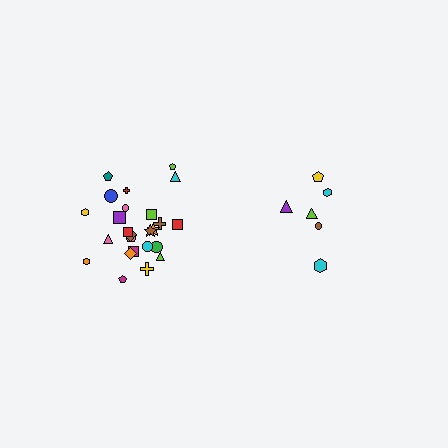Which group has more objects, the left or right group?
The left group.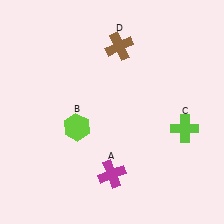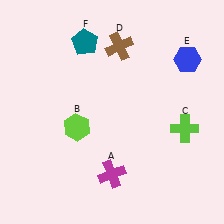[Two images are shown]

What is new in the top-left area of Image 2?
A teal pentagon (F) was added in the top-left area of Image 2.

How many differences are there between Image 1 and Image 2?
There are 2 differences between the two images.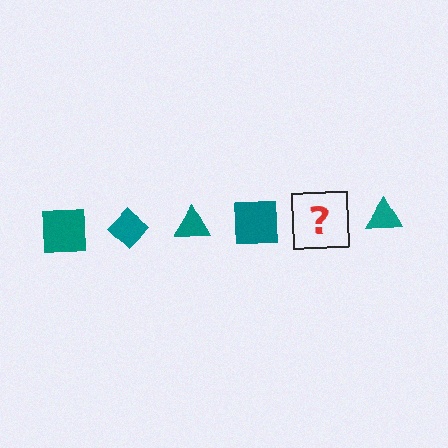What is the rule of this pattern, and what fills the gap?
The rule is that the pattern cycles through square, diamond, triangle shapes in teal. The gap should be filled with a teal diamond.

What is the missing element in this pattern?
The missing element is a teal diamond.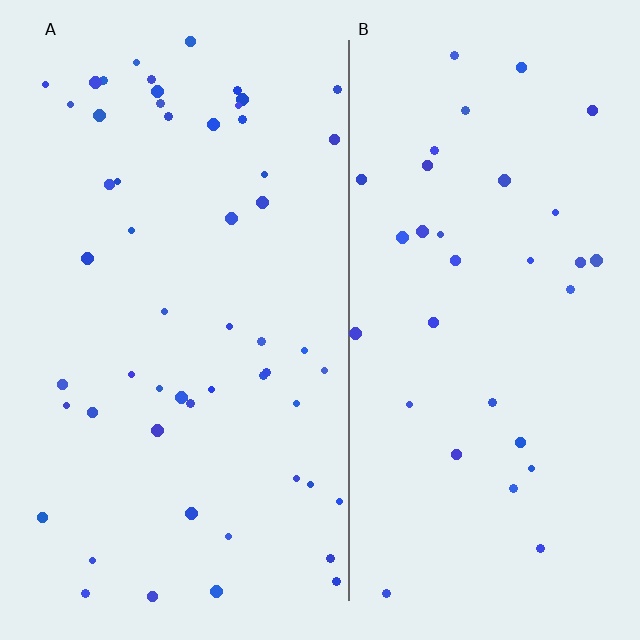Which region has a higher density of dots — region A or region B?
A (the left).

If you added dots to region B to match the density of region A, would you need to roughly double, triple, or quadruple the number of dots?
Approximately double.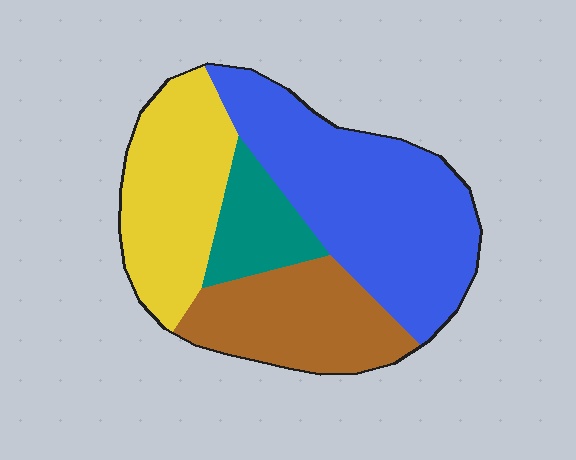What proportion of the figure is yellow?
Yellow takes up about one quarter (1/4) of the figure.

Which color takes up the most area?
Blue, at roughly 40%.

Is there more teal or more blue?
Blue.